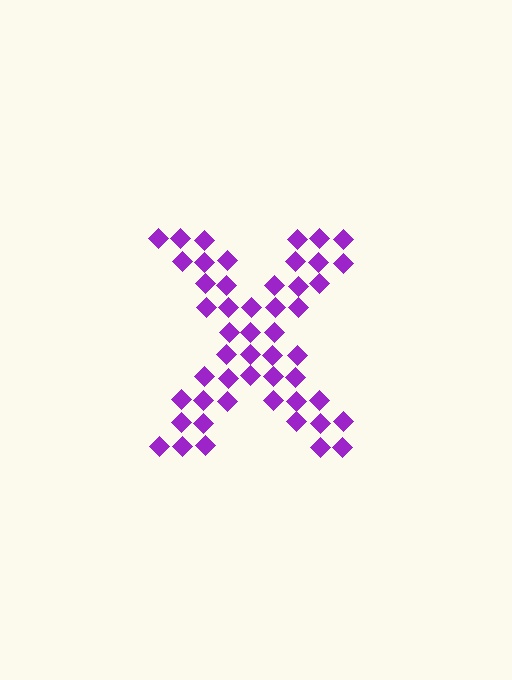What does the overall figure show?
The overall figure shows the letter X.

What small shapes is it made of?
It is made of small diamonds.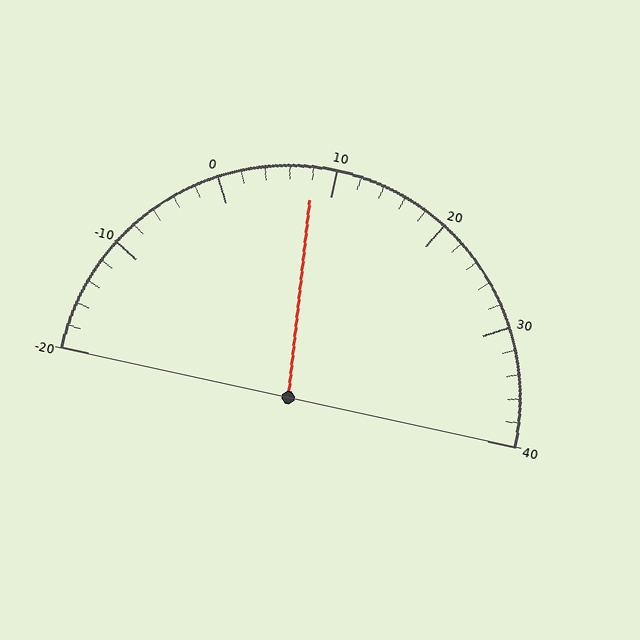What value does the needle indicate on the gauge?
The needle indicates approximately 8.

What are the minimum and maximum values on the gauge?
The gauge ranges from -20 to 40.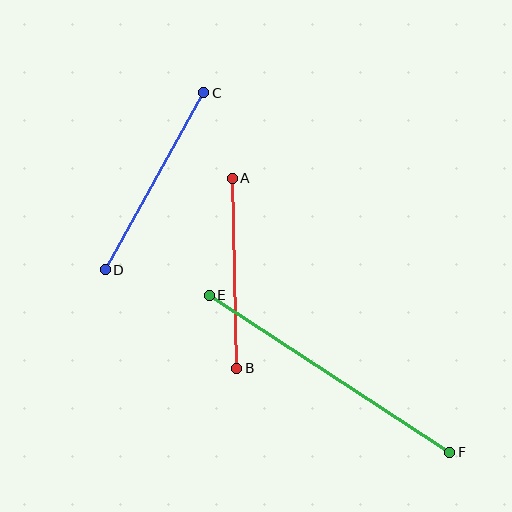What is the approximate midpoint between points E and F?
The midpoint is at approximately (330, 374) pixels.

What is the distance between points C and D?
The distance is approximately 202 pixels.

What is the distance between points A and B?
The distance is approximately 190 pixels.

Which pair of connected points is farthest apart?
Points E and F are farthest apart.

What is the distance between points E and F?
The distance is approximately 287 pixels.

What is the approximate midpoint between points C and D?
The midpoint is at approximately (155, 181) pixels.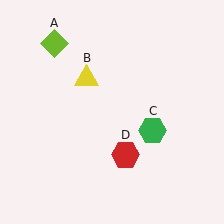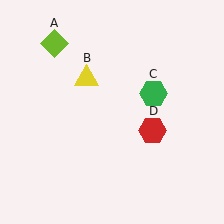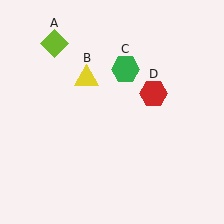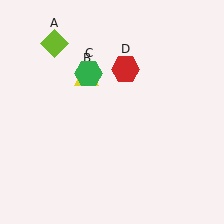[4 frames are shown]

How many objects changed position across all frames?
2 objects changed position: green hexagon (object C), red hexagon (object D).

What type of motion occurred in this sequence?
The green hexagon (object C), red hexagon (object D) rotated counterclockwise around the center of the scene.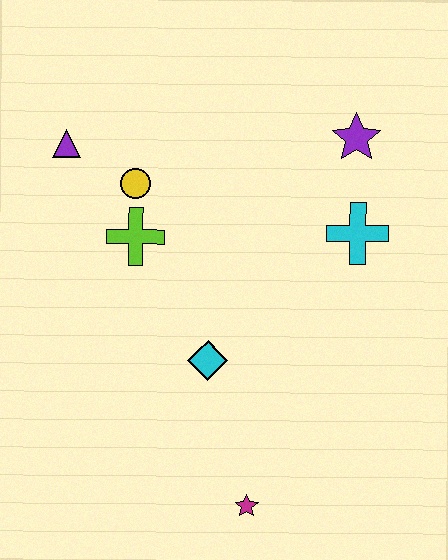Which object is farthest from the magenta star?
The purple triangle is farthest from the magenta star.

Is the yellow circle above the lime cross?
Yes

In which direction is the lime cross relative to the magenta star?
The lime cross is above the magenta star.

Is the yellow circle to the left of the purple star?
Yes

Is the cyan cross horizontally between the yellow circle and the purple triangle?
No